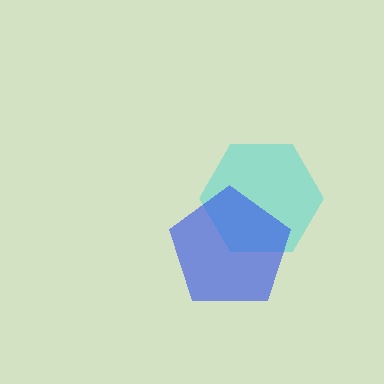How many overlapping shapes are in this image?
There are 2 overlapping shapes in the image.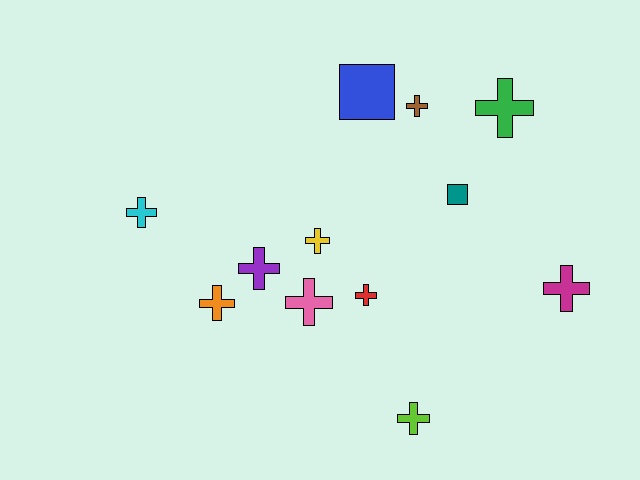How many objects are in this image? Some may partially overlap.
There are 12 objects.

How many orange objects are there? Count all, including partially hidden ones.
There is 1 orange object.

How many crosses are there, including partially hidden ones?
There are 10 crosses.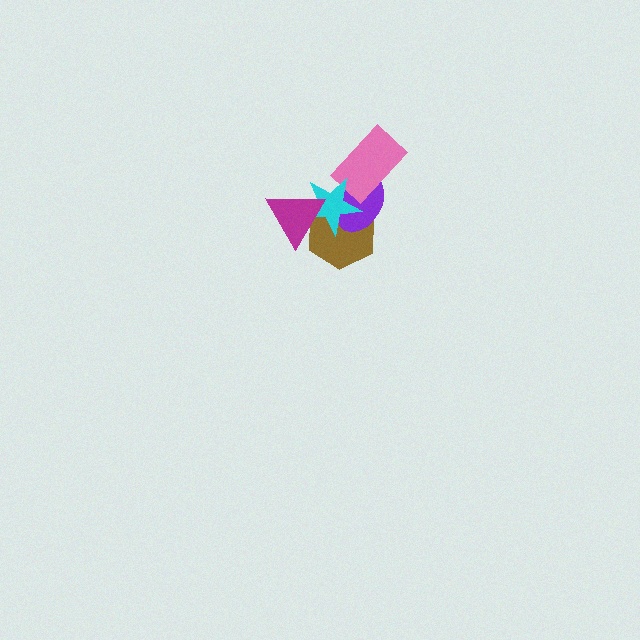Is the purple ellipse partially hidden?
Yes, it is partially covered by another shape.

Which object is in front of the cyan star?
The magenta triangle is in front of the cyan star.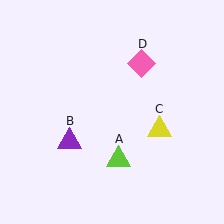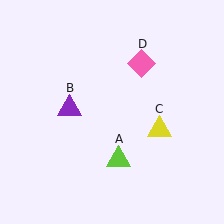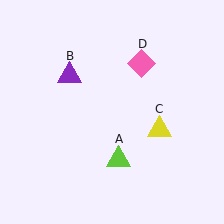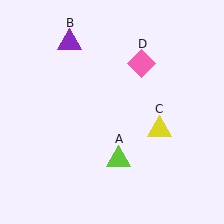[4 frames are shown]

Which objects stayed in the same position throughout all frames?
Lime triangle (object A) and yellow triangle (object C) and pink diamond (object D) remained stationary.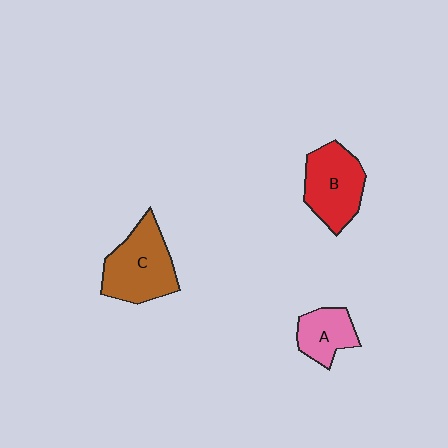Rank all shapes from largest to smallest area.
From largest to smallest: C (brown), B (red), A (pink).